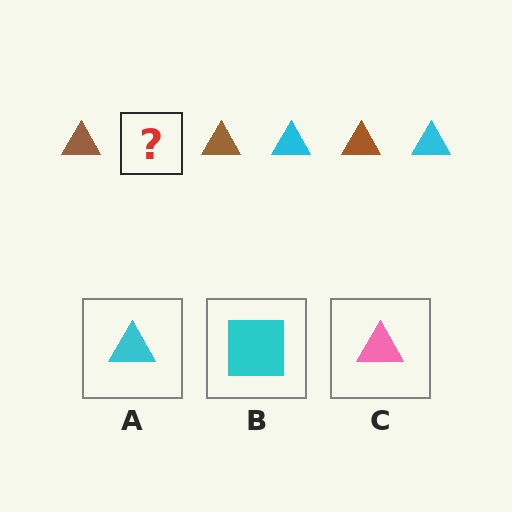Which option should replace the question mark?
Option A.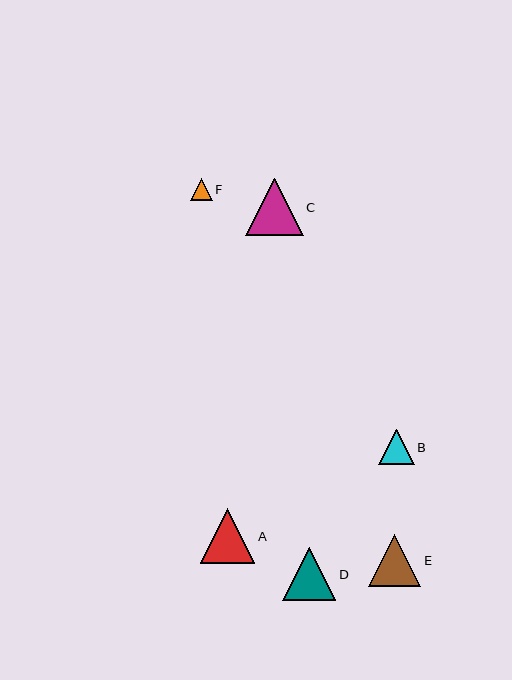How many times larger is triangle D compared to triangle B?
Triangle D is approximately 1.5 times the size of triangle B.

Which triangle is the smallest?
Triangle F is the smallest with a size of approximately 22 pixels.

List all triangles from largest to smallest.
From largest to smallest: C, A, D, E, B, F.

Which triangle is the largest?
Triangle C is the largest with a size of approximately 58 pixels.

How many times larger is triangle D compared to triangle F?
Triangle D is approximately 2.4 times the size of triangle F.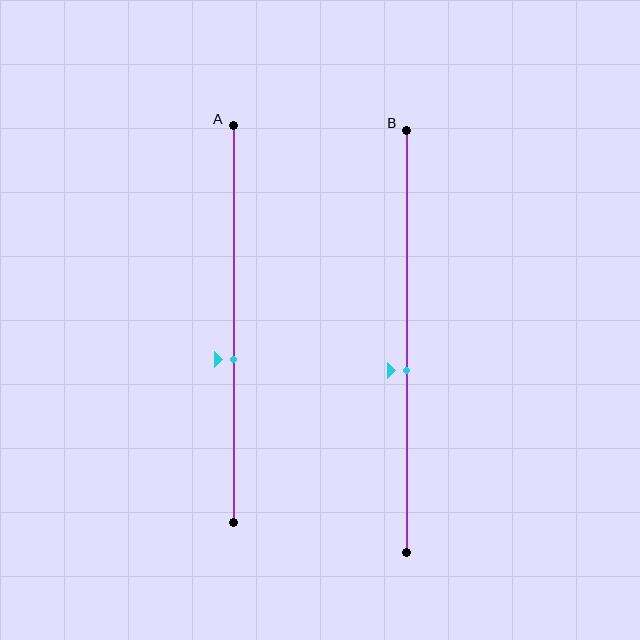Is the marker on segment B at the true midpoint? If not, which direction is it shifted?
No, the marker on segment B is shifted downward by about 7% of the segment length.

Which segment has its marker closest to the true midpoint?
Segment B has its marker closest to the true midpoint.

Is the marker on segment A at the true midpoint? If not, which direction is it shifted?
No, the marker on segment A is shifted downward by about 9% of the segment length.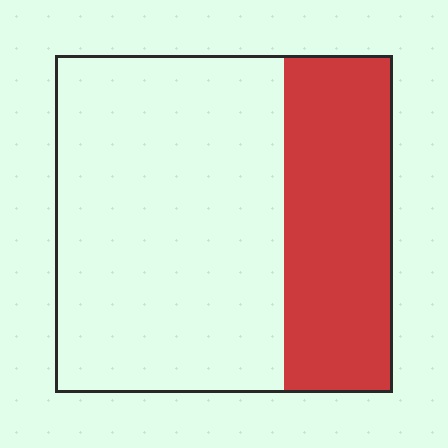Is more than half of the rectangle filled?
No.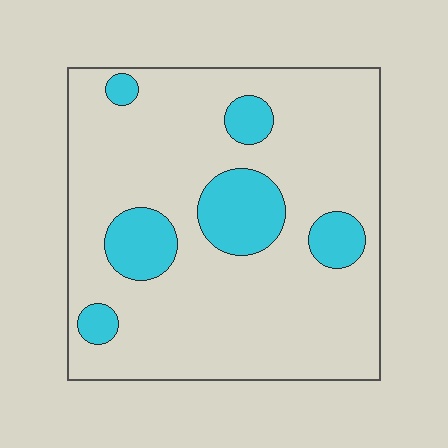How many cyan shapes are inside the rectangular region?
6.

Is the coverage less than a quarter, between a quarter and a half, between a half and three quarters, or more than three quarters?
Less than a quarter.